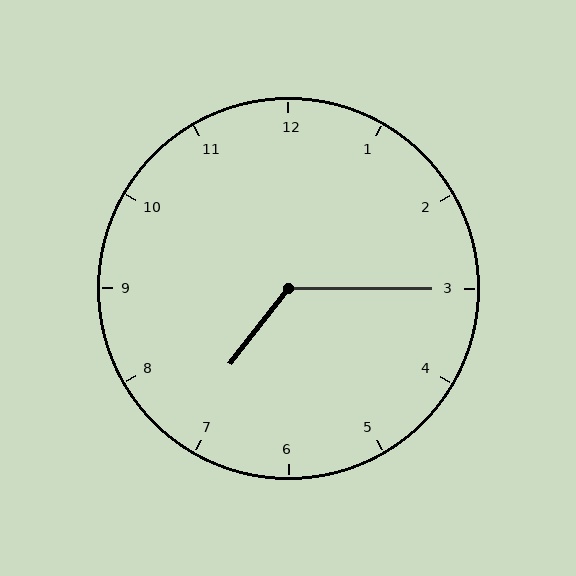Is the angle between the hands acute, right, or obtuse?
It is obtuse.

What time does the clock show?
7:15.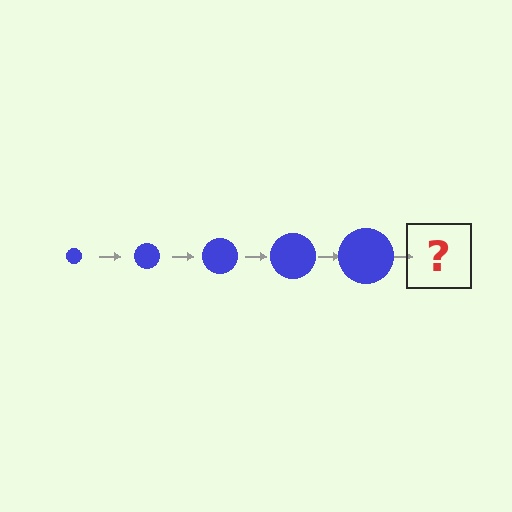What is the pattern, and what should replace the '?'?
The pattern is that the circle gets progressively larger each step. The '?' should be a blue circle, larger than the previous one.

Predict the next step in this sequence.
The next step is a blue circle, larger than the previous one.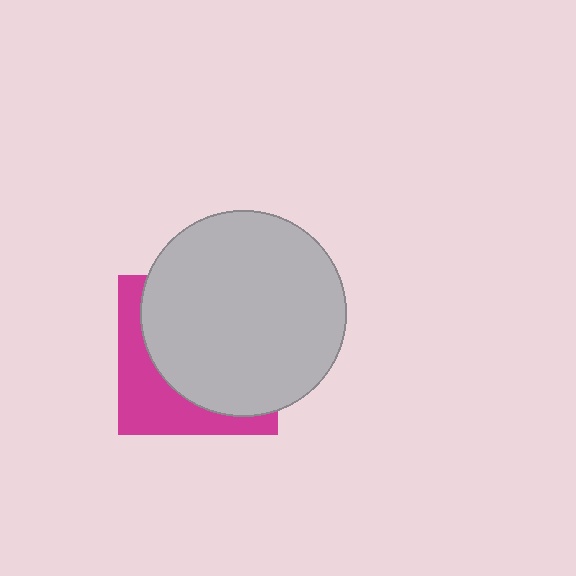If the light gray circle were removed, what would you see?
You would see the complete magenta square.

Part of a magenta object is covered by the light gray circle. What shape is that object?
It is a square.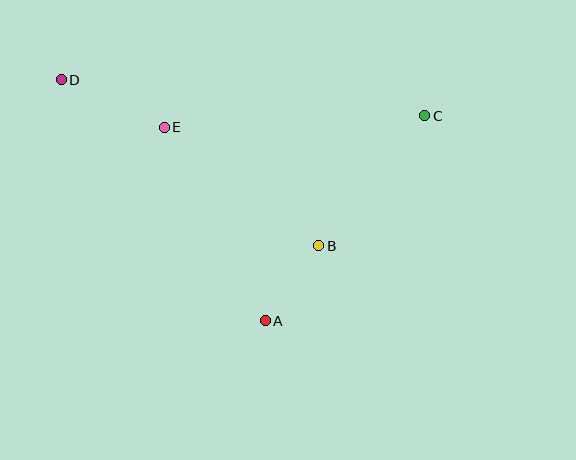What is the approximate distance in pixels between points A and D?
The distance between A and D is approximately 316 pixels.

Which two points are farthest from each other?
Points C and D are farthest from each other.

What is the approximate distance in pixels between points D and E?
The distance between D and E is approximately 113 pixels.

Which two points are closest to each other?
Points A and B are closest to each other.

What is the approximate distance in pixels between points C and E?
The distance between C and E is approximately 261 pixels.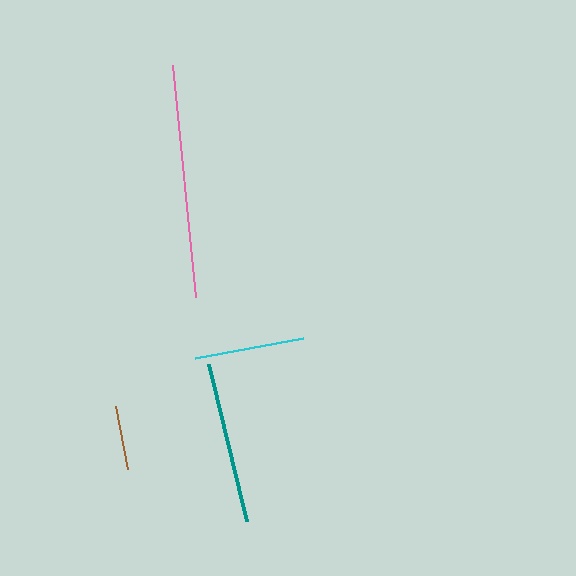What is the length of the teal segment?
The teal segment is approximately 161 pixels long.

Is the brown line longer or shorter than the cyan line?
The cyan line is longer than the brown line.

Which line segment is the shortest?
The brown line is the shortest at approximately 64 pixels.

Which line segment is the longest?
The pink line is the longest at approximately 233 pixels.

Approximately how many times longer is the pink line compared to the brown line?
The pink line is approximately 3.6 times the length of the brown line.